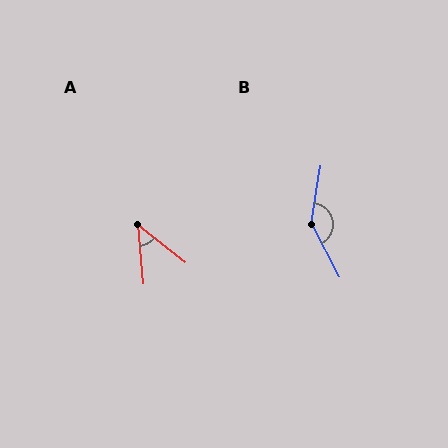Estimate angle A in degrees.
Approximately 47 degrees.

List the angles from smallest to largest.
A (47°), B (143°).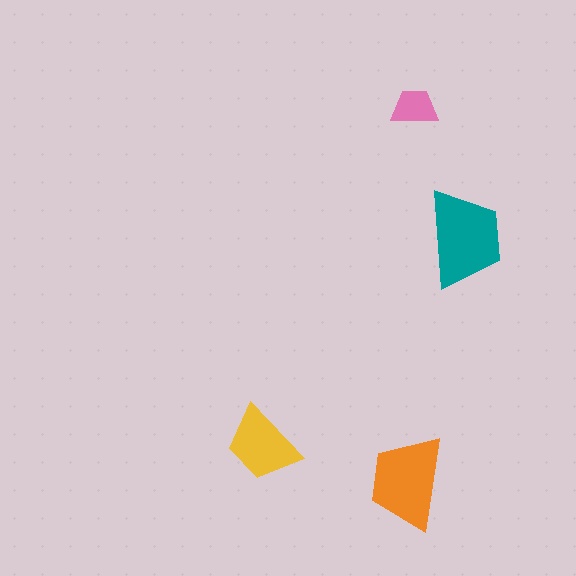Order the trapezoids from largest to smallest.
the teal one, the orange one, the yellow one, the pink one.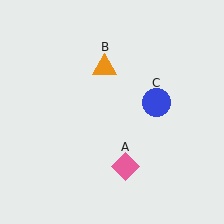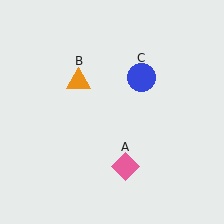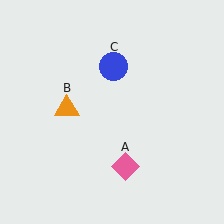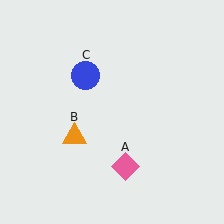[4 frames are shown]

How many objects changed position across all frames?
2 objects changed position: orange triangle (object B), blue circle (object C).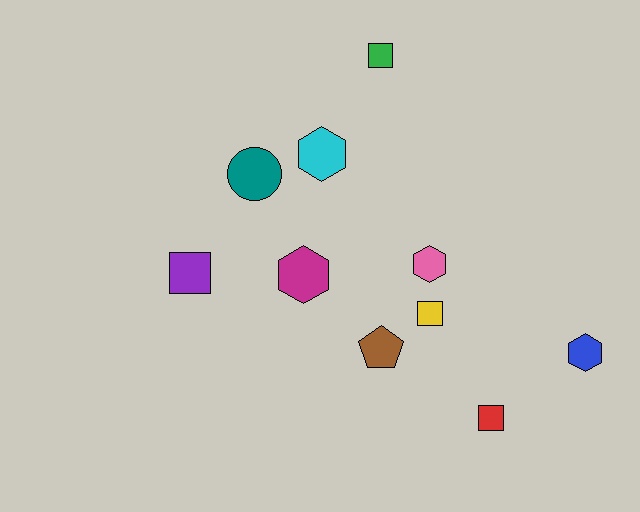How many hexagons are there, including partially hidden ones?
There are 4 hexagons.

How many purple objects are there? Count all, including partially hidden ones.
There is 1 purple object.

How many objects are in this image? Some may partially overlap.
There are 10 objects.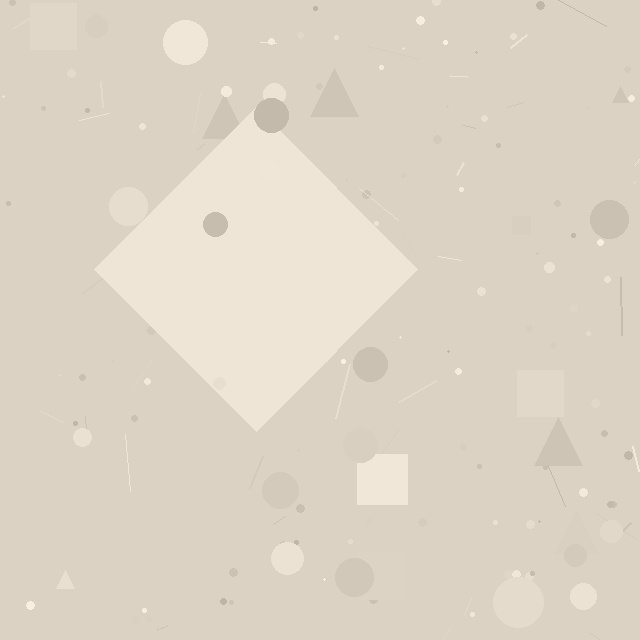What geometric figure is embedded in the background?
A diamond is embedded in the background.